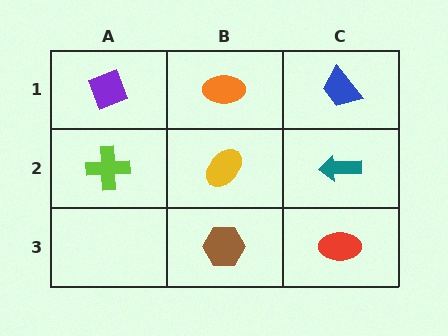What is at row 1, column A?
A purple diamond.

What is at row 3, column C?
A red ellipse.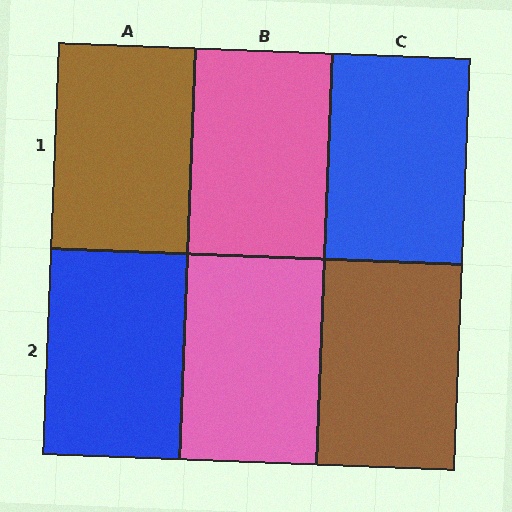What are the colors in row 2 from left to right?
Blue, pink, brown.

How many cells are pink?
2 cells are pink.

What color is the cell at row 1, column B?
Pink.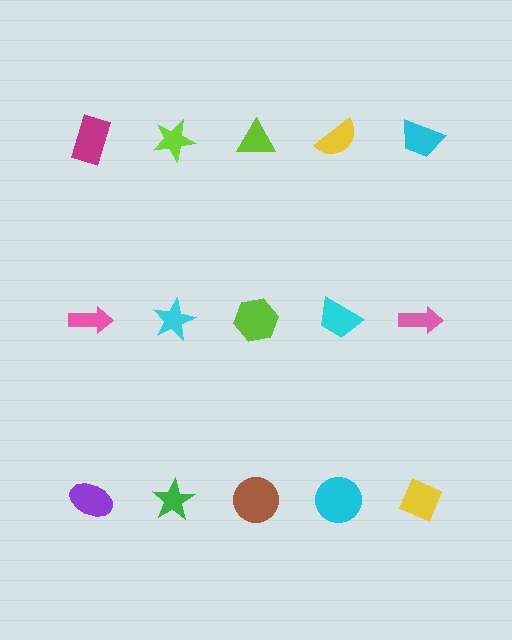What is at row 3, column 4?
A cyan circle.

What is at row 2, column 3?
A lime hexagon.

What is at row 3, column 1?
A purple ellipse.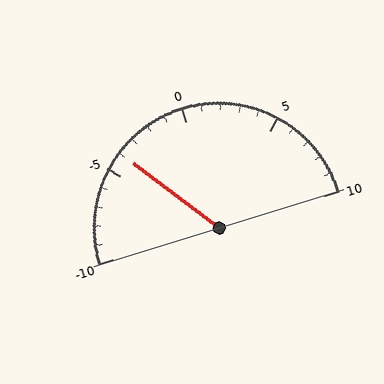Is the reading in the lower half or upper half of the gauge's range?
The reading is in the lower half of the range (-10 to 10).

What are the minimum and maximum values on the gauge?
The gauge ranges from -10 to 10.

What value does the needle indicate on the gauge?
The needle indicates approximately -4.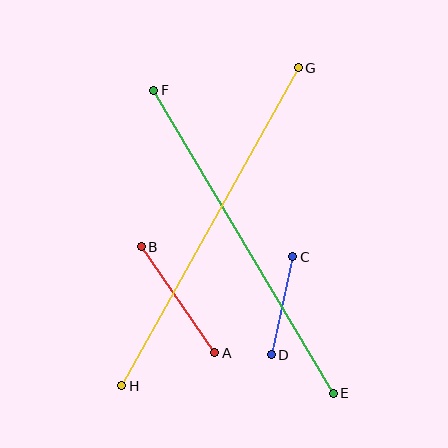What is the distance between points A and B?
The distance is approximately 129 pixels.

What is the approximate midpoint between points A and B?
The midpoint is at approximately (178, 300) pixels.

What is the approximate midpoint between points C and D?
The midpoint is at approximately (282, 306) pixels.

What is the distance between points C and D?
The distance is approximately 101 pixels.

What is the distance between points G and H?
The distance is approximately 364 pixels.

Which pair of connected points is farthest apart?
Points G and H are farthest apart.